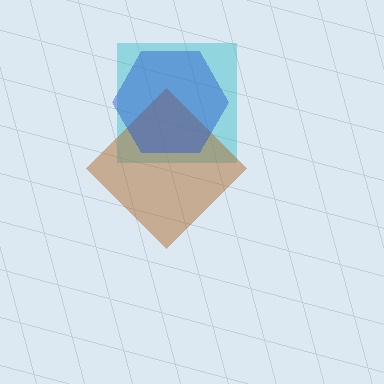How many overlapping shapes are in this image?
There are 3 overlapping shapes in the image.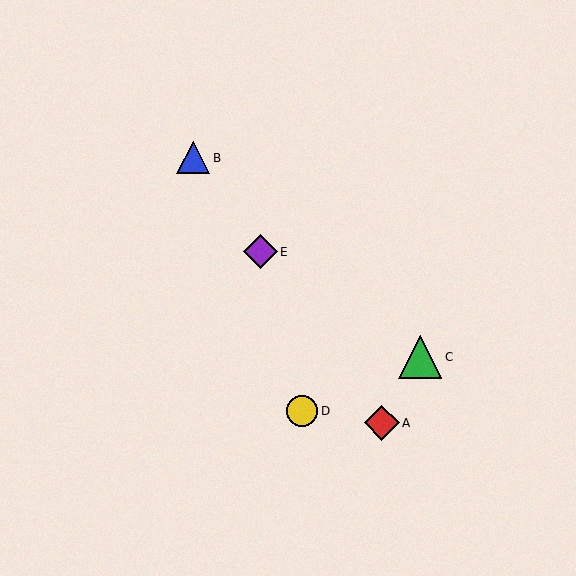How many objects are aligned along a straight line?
3 objects (A, B, E) are aligned along a straight line.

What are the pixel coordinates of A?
Object A is at (382, 423).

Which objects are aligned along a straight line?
Objects A, B, E are aligned along a straight line.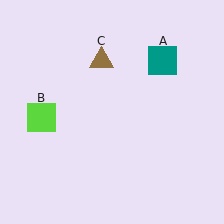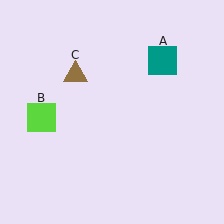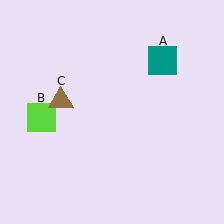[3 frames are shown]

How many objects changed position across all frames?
1 object changed position: brown triangle (object C).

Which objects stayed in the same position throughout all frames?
Teal square (object A) and lime square (object B) remained stationary.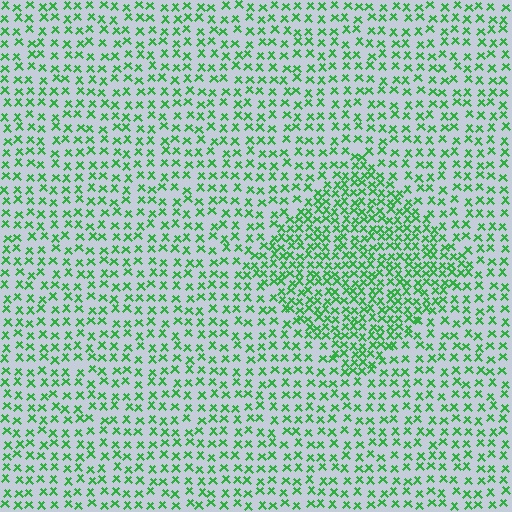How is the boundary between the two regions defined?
The boundary is defined by a change in element density (approximately 1.8x ratio). All elements are the same color, size, and shape.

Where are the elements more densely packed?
The elements are more densely packed inside the diamond boundary.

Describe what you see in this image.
The image contains small green elements arranged at two different densities. A diamond-shaped region is visible where the elements are more densely packed than the surrounding area.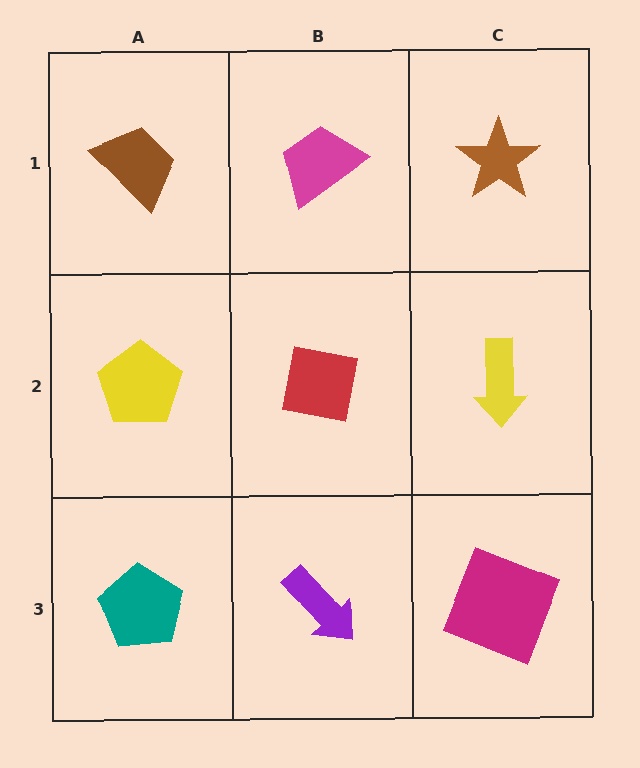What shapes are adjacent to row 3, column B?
A red square (row 2, column B), a teal pentagon (row 3, column A), a magenta square (row 3, column C).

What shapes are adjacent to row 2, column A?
A brown trapezoid (row 1, column A), a teal pentagon (row 3, column A), a red square (row 2, column B).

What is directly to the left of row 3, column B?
A teal pentagon.